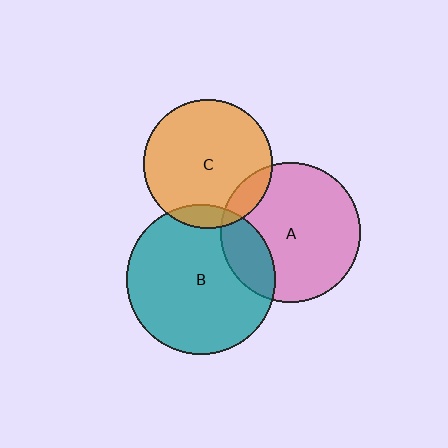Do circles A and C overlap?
Yes.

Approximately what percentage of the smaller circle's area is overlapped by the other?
Approximately 10%.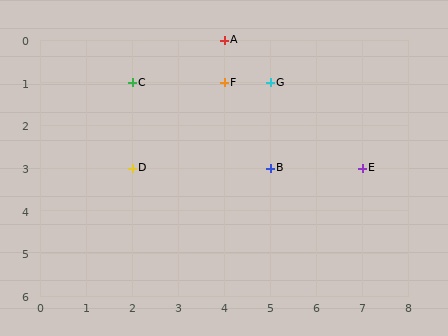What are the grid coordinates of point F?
Point F is at grid coordinates (4, 1).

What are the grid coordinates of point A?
Point A is at grid coordinates (4, 0).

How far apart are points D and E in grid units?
Points D and E are 5 columns apart.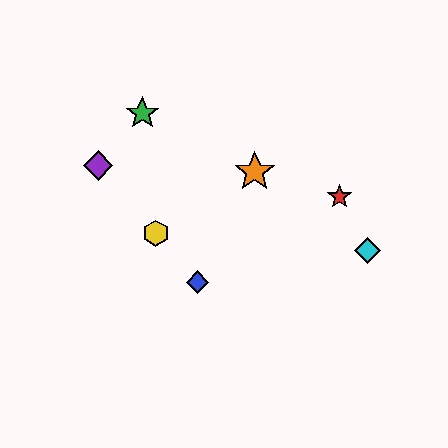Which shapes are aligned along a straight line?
The blue diamond, the yellow hexagon, the purple diamond are aligned along a straight line.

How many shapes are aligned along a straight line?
3 shapes (the blue diamond, the yellow hexagon, the purple diamond) are aligned along a straight line.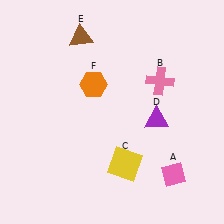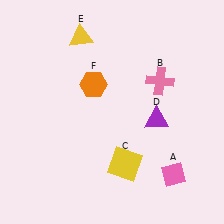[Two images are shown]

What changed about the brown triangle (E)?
In Image 1, E is brown. In Image 2, it changed to yellow.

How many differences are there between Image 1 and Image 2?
There is 1 difference between the two images.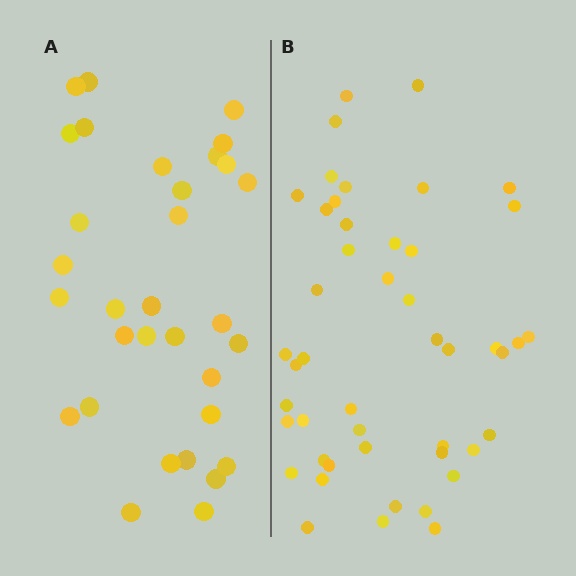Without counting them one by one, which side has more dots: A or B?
Region B (the right region) has more dots.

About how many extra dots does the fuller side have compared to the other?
Region B has approximately 15 more dots than region A.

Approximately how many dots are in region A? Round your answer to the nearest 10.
About 30 dots. (The exact count is 32, which rounds to 30.)